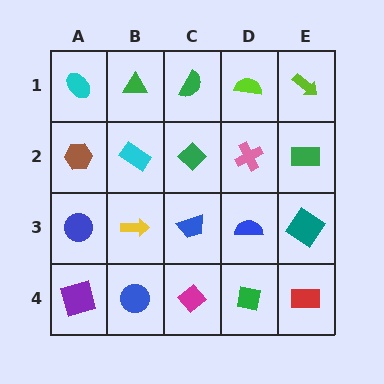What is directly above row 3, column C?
A green diamond.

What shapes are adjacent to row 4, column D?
A blue semicircle (row 3, column D), a magenta diamond (row 4, column C), a red rectangle (row 4, column E).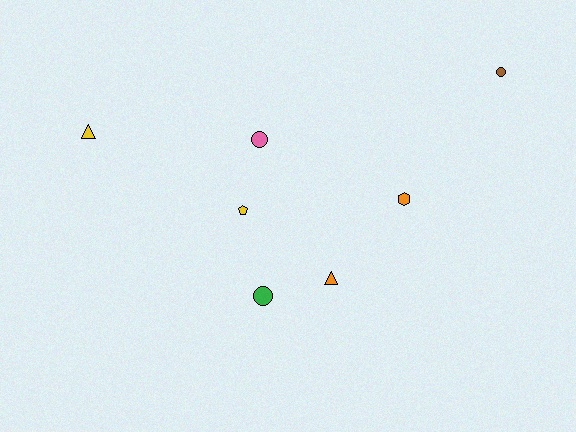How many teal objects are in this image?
There are no teal objects.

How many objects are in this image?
There are 7 objects.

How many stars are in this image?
There are no stars.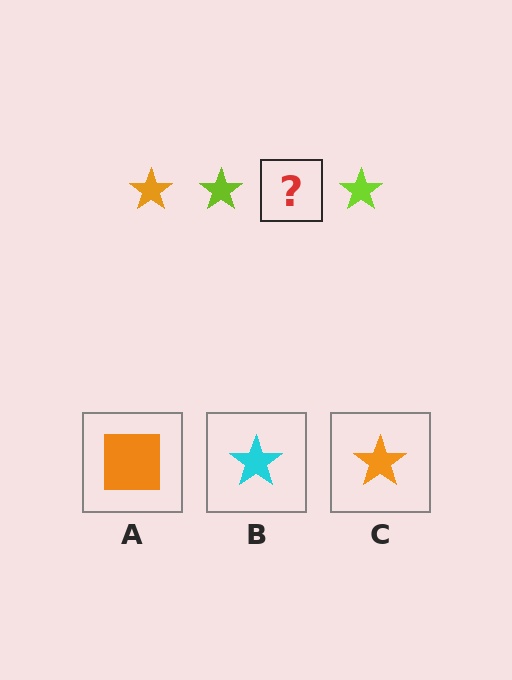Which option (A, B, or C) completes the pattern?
C.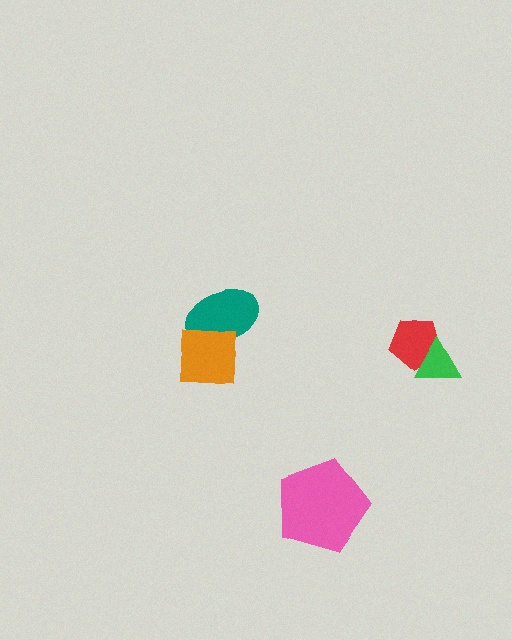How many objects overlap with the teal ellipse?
1 object overlaps with the teal ellipse.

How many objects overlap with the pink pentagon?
0 objects overlap with the pink pentagon.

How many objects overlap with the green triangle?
1 object overlaps with the green triangle.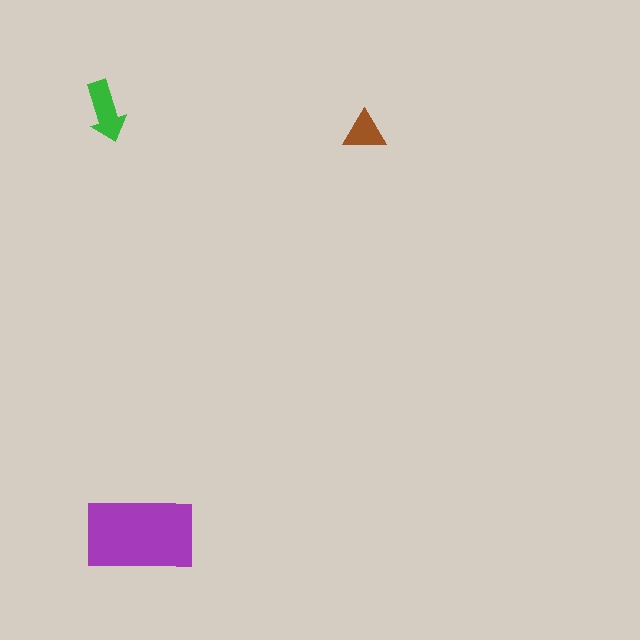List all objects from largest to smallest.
The purple rectangle, the green arrow, the brown triangle.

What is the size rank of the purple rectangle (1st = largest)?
1st.